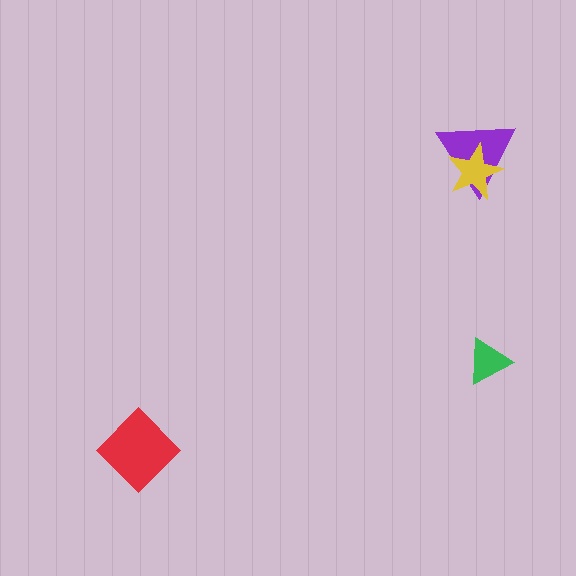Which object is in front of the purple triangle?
The yellow star is in front of the purple triangle.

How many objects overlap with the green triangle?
0 objects overlap with the green triangle.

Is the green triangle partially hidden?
No, no other shape covers it.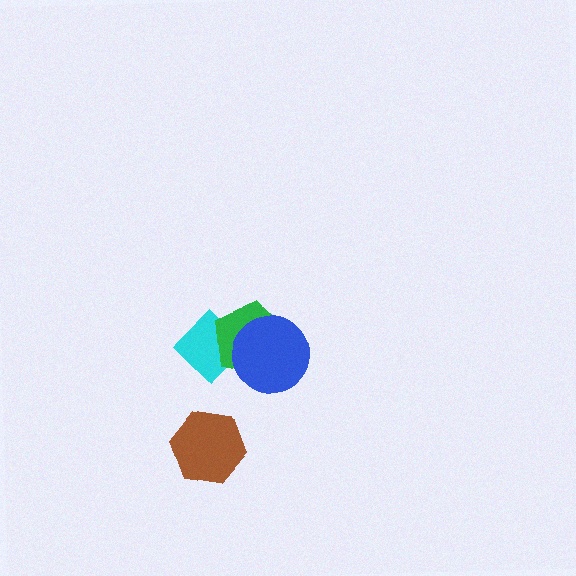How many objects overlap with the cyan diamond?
2 objects overlap with the cyan diamond.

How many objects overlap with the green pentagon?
2 objects overlap with the green pentagon.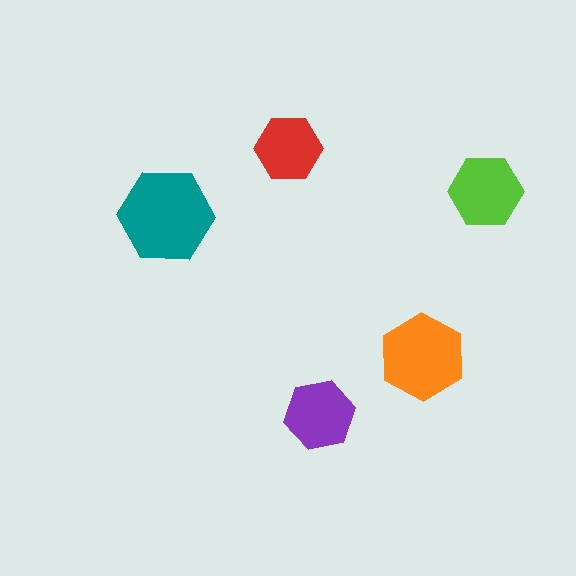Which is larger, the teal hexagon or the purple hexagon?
The teal one.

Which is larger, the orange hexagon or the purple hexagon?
The orange one.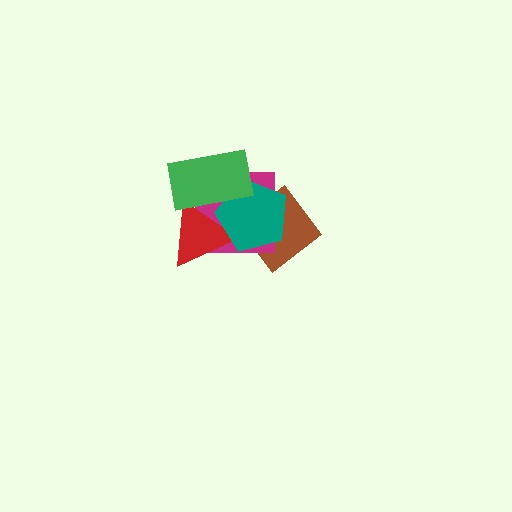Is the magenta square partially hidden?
Yes, it is partially covered by another shape.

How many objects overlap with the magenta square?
4 objects overlap with the magenta square.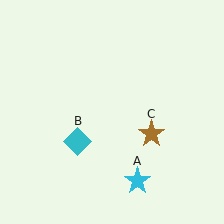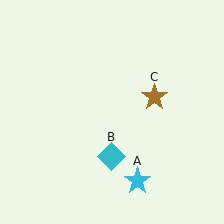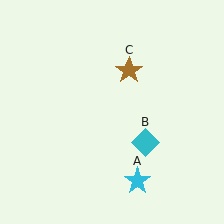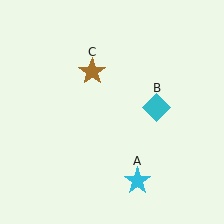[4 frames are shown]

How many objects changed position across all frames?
2 objects changed position: cyan diamond (object B), brown star (object C).